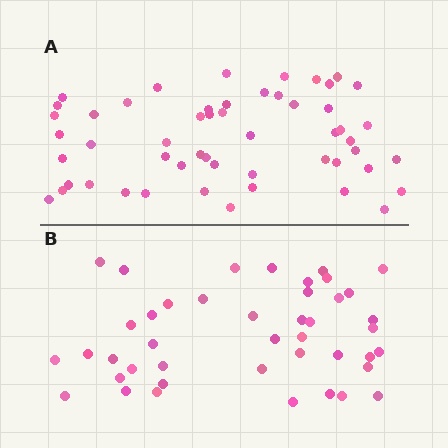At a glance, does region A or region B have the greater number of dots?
Region A (the top region) has more dots.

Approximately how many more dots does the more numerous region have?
Region A has roughly 10 or so more dots than region B.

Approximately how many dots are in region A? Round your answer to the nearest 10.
About 50 dots. (The exact count is 53, which rounds to 50.)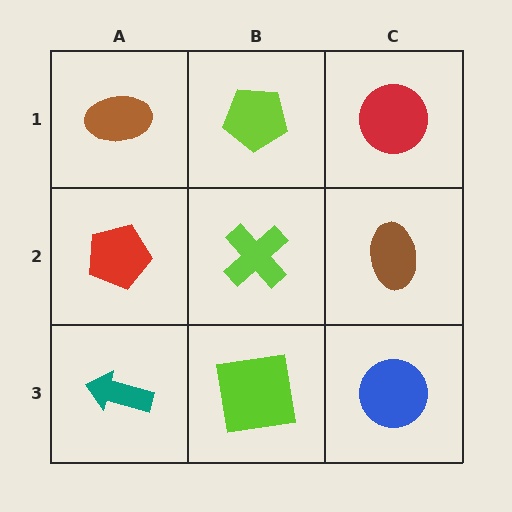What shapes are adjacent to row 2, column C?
A red circle (row 1, column C), a blue circle (row 3, column C), a lime cross (row 2, column B).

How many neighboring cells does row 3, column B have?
3.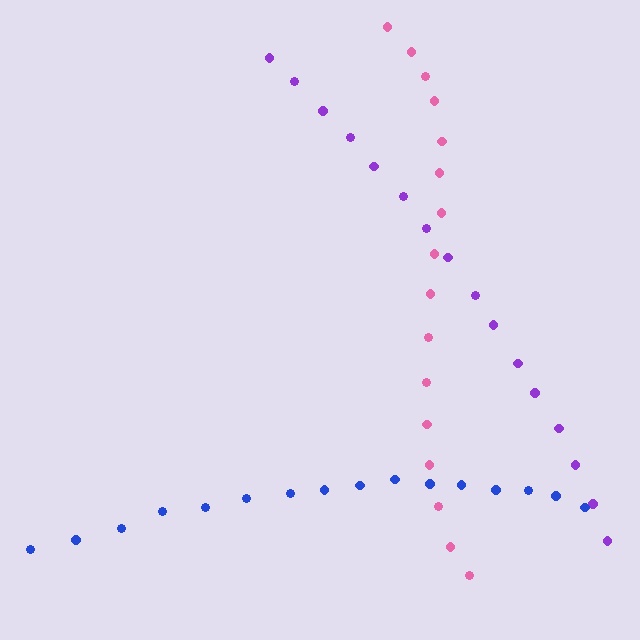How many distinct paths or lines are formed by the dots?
There are 3 distinct paths.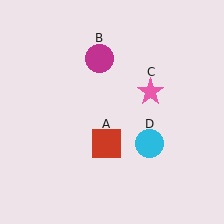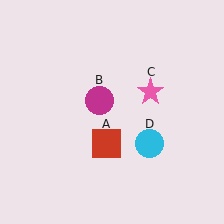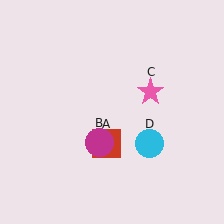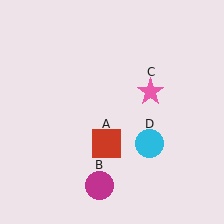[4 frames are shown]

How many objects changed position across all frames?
1 object changed position: magenta circle (object B).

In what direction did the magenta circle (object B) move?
The magenta circle (object B) moved down.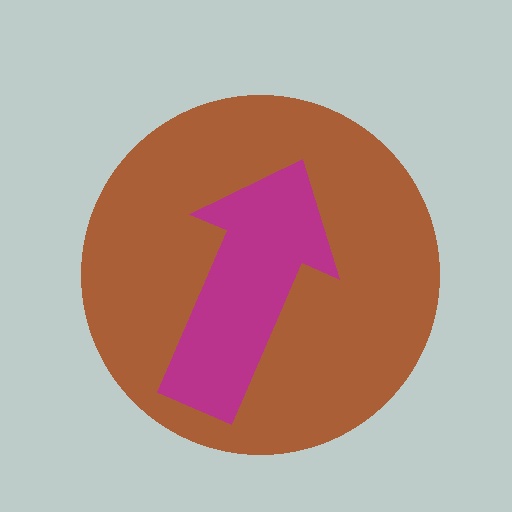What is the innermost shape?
The magenta arrow.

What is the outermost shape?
The brown circle.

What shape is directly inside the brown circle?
The magenta arrow.